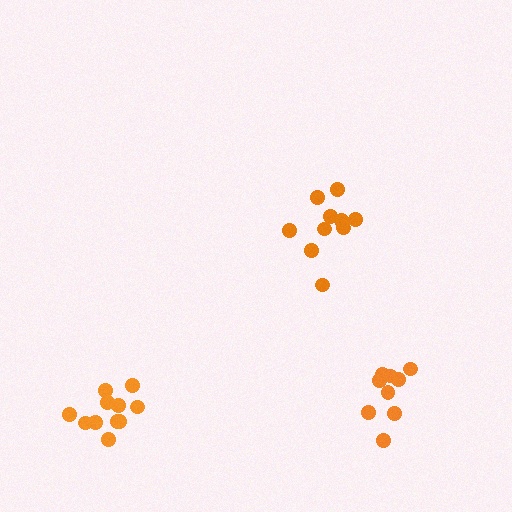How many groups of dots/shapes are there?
There are 3 groups.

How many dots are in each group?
Group 1: 11 dots, Group 2: 10 dots, Group 3: 9 dots (30 total).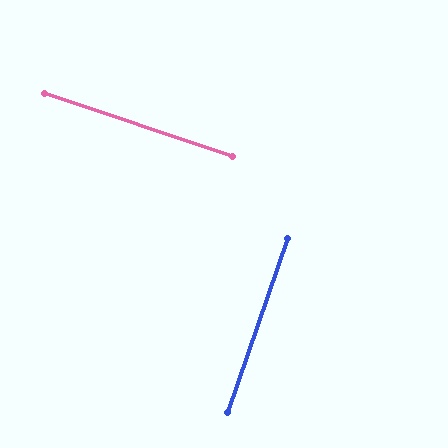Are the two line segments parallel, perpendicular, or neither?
Perpendicular — they meet at approximately 90°.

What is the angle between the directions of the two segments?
Approximately 90 degrees.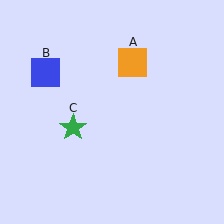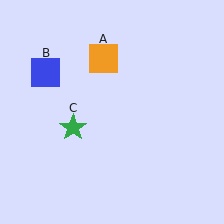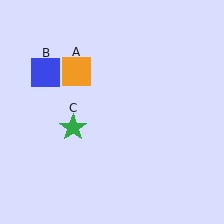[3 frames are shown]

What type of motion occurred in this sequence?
The orange square (object A) rotated counterclockwise around the center of the scene.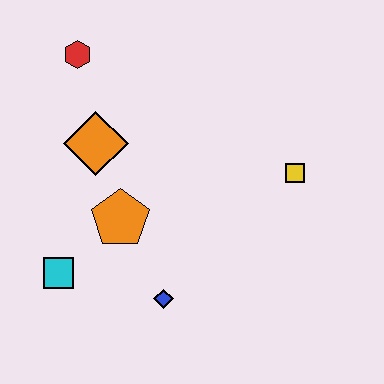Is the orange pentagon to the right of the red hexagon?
Yes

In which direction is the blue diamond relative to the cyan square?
The blue diamond is to the right of the cyan square.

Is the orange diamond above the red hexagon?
No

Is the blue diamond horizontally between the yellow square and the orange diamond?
Yes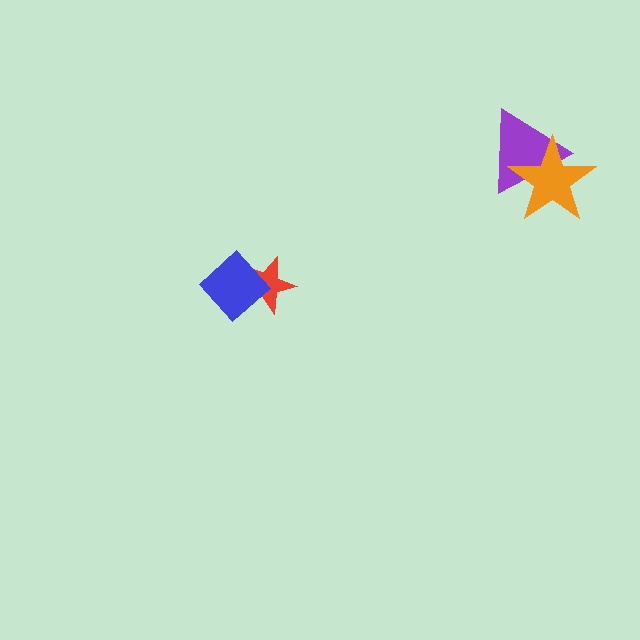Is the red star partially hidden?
Yes, it is partially covered by another shape.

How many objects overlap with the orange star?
1 object overlaps with the orange star.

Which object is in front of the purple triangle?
The orange star is in front of the purple triangle.